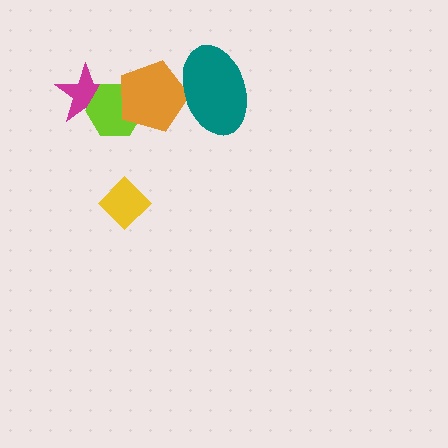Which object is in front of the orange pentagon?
The teal ellipse is in front of the orange pentagon.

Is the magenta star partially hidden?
Yes, it is partially covered by another shape.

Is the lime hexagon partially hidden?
Yes, it is partially covered by another shape.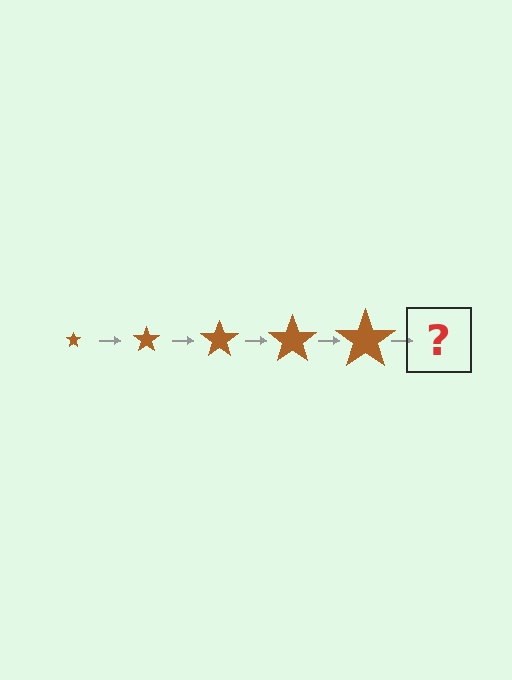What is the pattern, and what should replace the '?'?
The pattern is that the star gets progressively larger each step. The '?' should be a brown star, larger than the previous one.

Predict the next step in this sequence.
The next step is a brown star, larger than the previous one.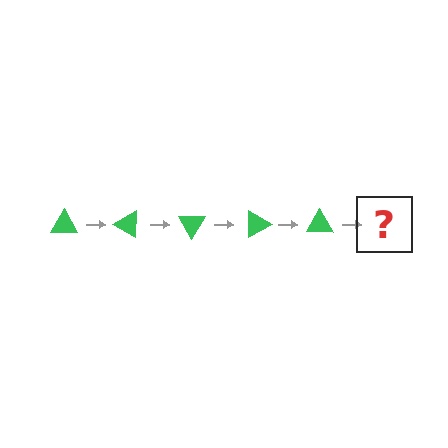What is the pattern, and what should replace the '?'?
The pattern is that the triangle rotates 30 degrees each step. The '?' should be a green triangle rotated 150 degrees.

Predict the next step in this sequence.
The next step is a green triangle rotated 150 degrees.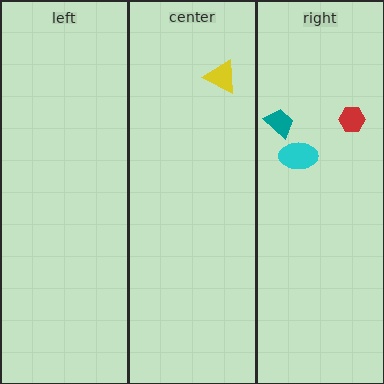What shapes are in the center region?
The yellow triangle.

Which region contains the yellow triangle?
The center region.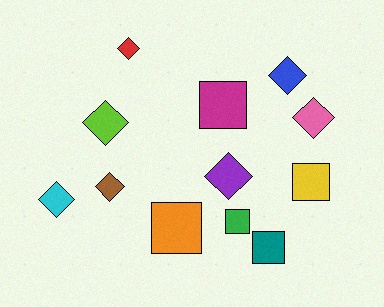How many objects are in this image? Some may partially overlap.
There are 12 objects.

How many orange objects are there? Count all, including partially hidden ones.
There is 1 orange object.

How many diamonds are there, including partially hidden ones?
There are 7 diamonds.